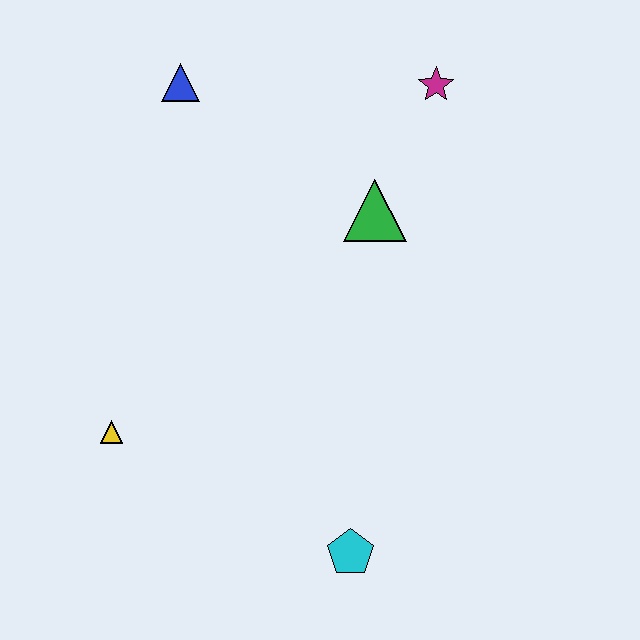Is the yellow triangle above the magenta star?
No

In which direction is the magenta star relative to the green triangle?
The magenta star is above the green triangle.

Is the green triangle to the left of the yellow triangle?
No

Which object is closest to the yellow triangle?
The cyan pentagon is closest to the yellow triangle.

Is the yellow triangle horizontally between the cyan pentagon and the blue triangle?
No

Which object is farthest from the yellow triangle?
The magenta star is farthest from the yellow triangle.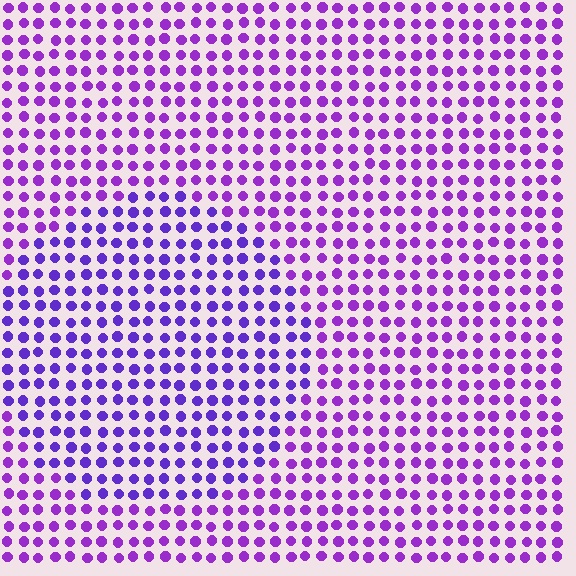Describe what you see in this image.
The image is filled with small purple elements in a uniform arrangement. A circle-shaped region is visible where the elements are tinted to a slightly different hue, forming a subtle color boundary.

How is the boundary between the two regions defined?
The boundary is defined purely by a slight shift in hue (about 21 degrees). Spacing, size, and orientation are identical on both sides.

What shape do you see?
I see a circle.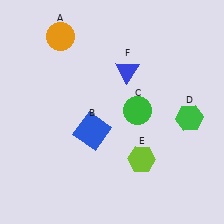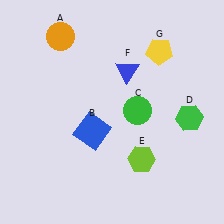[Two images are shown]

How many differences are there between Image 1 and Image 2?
There is 1 difference between the two images.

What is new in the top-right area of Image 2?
A yellow pentagon (G) was added in the top-right area of Image 2.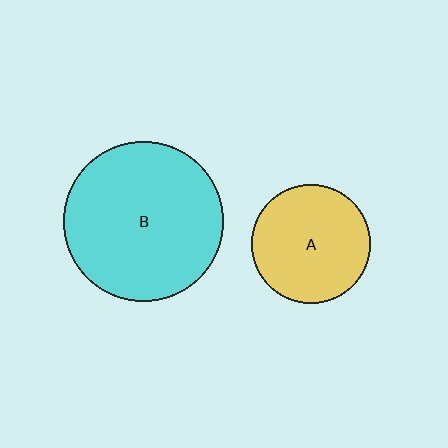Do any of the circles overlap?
No, none of the circles overlap.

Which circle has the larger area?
Circle B (cyan).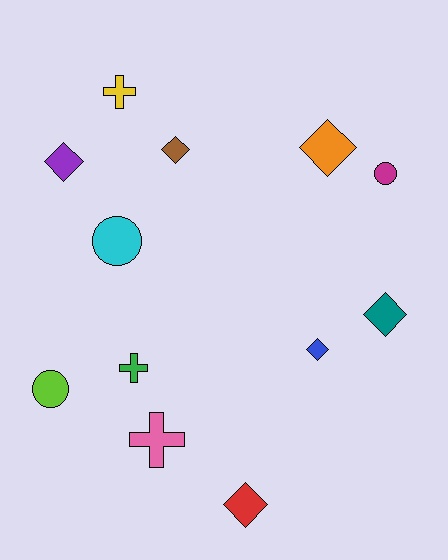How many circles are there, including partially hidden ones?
There are 3 circles.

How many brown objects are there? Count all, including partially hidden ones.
There is 1 brown object.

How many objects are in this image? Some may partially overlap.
There are 12 objects.